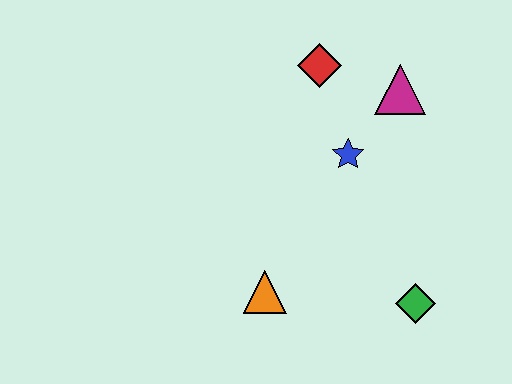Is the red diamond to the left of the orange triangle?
No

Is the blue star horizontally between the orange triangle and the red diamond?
No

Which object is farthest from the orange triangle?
The magenta triangle is farthest from the orange triangle.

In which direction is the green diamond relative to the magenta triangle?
The green diamond is below the magenta triangle.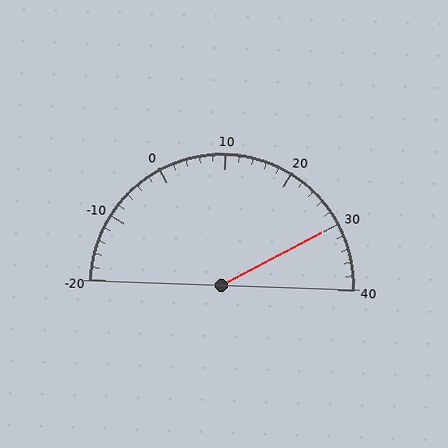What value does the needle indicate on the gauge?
The needle indicates approximately 30.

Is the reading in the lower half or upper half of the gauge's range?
The reading is in the upper half of the range (-20 to 40).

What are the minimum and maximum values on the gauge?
The gauge ranges from -20 to 40.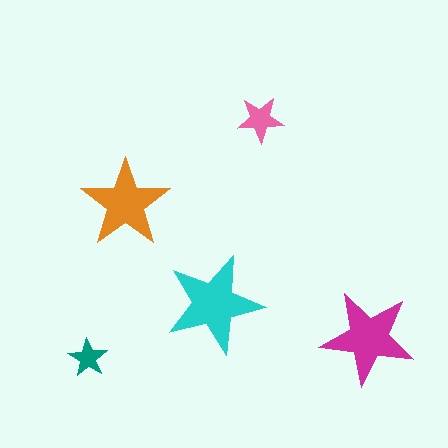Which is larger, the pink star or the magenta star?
The magenta one.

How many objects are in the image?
There are 5 objects in the image.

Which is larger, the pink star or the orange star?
The orange one.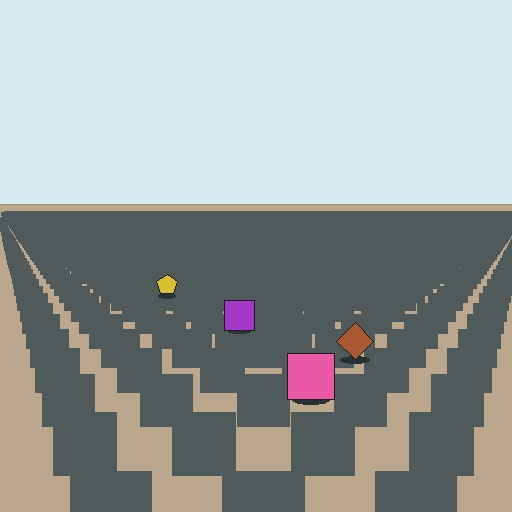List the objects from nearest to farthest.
From nearest to farthest: the pink square, the brown diamond, the purple square, the yellow pentagon.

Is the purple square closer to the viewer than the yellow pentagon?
Yes. The purple square is closer — you can tell from the texture gradient: the ground texture is coarser near it.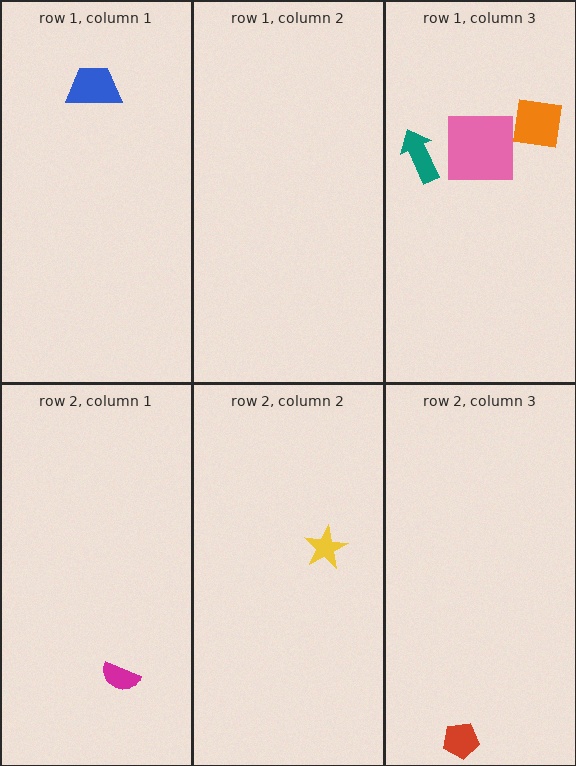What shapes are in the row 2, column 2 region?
The yellow star.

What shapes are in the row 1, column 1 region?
The blue trapezoid.